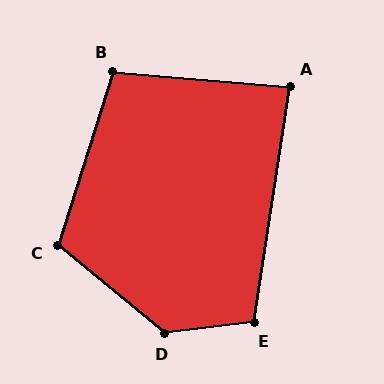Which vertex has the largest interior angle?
D, at approximately 133 degrees.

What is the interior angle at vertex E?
Approximately 106 degrees (obtuse).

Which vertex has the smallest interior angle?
A, at approximately 86 degrees.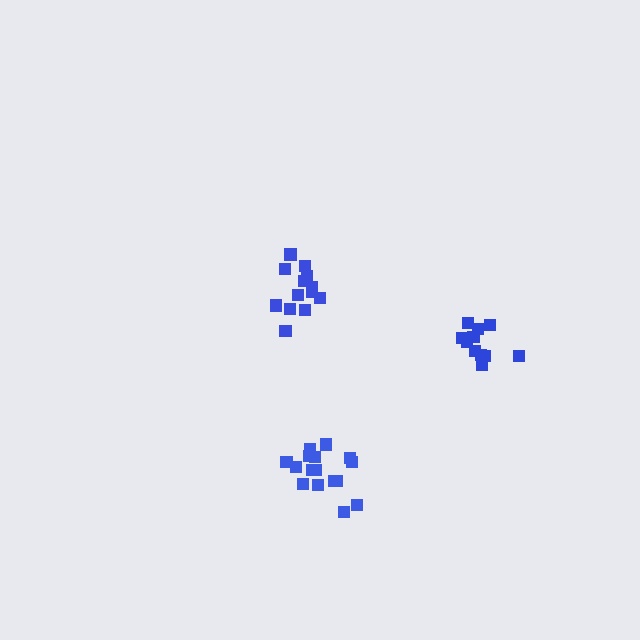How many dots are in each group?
Group 1: 13 dots, Group 2: 16 dots, Group 3: 11 dots (40 total).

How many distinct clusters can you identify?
There are 3 distinct clusters.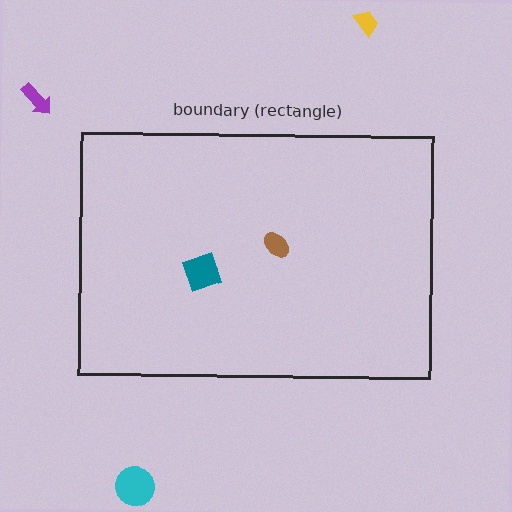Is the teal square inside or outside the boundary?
Inside.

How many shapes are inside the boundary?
2 inside, 3 outside.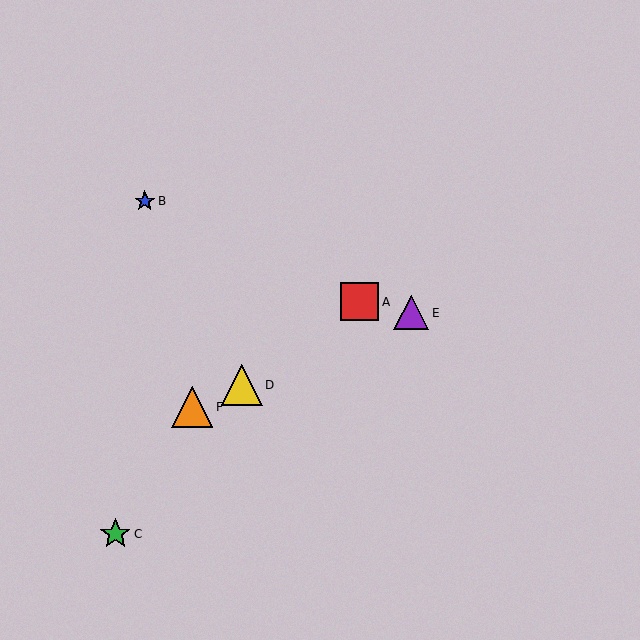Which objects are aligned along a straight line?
Objects D, E, F are aligned along a straight line.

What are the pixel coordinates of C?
Object C is at (115, 534).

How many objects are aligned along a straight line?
3 objects (D, E, F) are aligned along a straight line.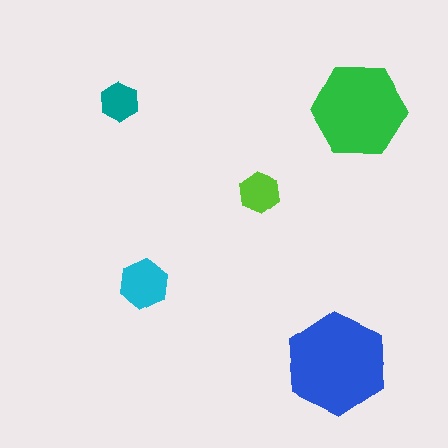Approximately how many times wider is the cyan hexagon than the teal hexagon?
About 1.5 times wider.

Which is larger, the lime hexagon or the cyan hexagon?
The cyan one.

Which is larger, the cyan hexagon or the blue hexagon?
The blue one.